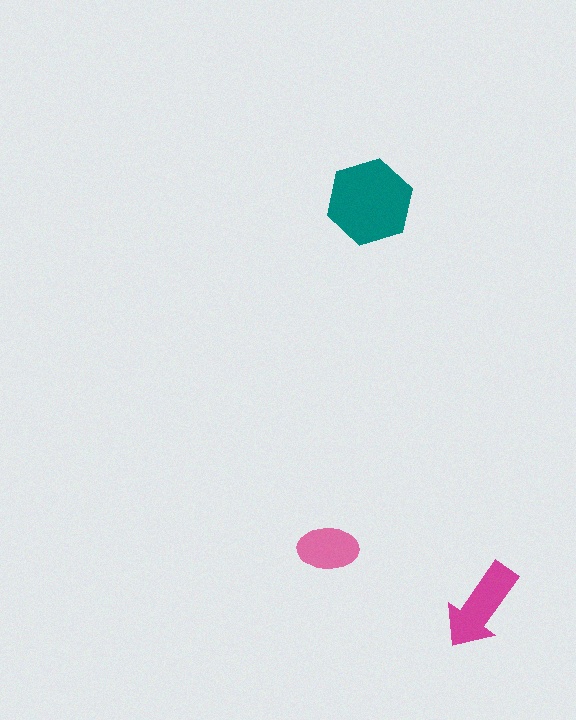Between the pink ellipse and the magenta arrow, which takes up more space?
The magenta arrow.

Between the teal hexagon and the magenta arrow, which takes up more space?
The teal hexagon.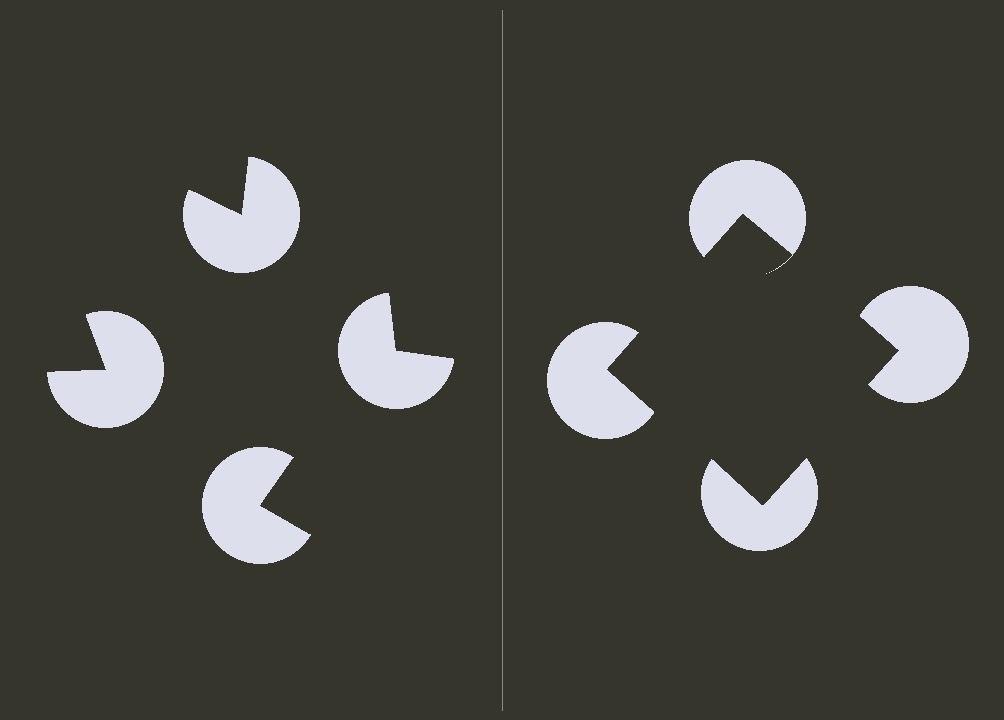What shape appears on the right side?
An illusory square.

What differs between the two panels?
The pac-man discs are positioned identically on both sides; only the wedge orientations differ. On the right they align to a square; on the left they are misaligned.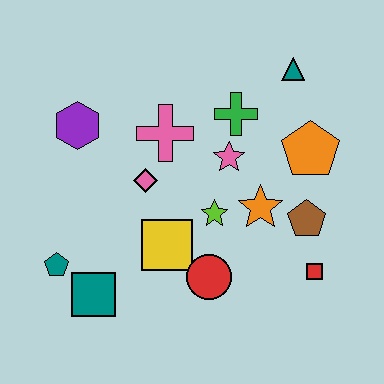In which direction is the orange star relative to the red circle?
The orange star is above the red circle.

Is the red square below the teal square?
No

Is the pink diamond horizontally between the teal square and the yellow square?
Yes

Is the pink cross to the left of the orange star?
Yes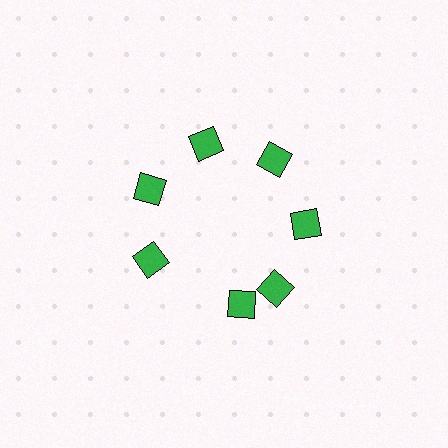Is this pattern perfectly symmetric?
No. The 7 green diamonds are arranged in a ring, but one element near the 6 o'clock position is rotated out of alignment along the ring, breaking the 7-fold rotational symmetry.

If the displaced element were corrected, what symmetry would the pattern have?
It would have 7-fold rotational symmetry — the pattern would map onto itself every 51 degrees.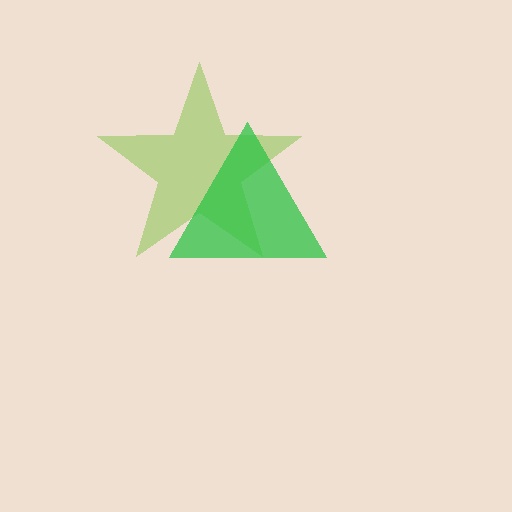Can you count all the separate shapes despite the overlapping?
Yes, there are 2 separate shapes.